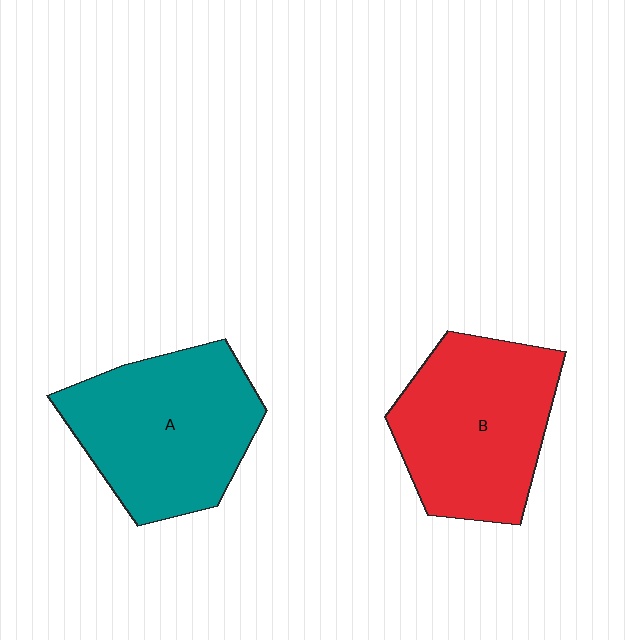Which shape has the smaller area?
Shape B (red).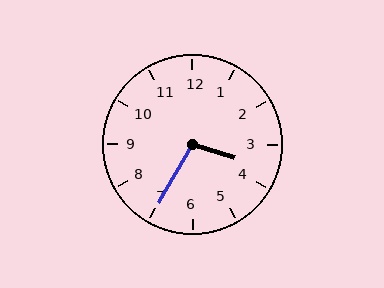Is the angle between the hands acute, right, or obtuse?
It is obtuse.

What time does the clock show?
3:35.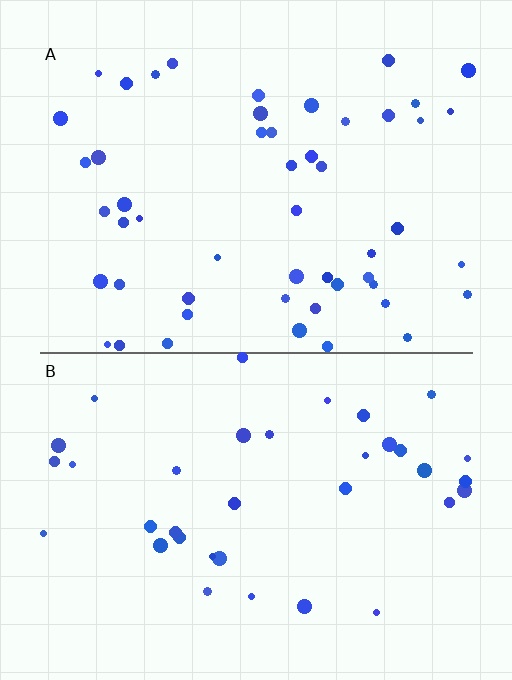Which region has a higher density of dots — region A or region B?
A (the top).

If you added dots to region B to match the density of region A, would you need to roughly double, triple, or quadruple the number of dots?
Approximately double.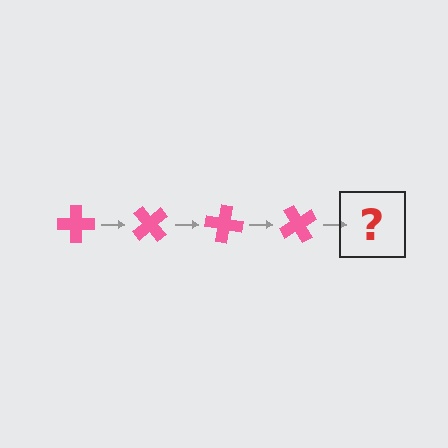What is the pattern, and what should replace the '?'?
The pattern is that the cross rotates 50 degrees each step. The '?' should be a pink cross rotated 200 degrees.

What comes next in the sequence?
The next element should be a pink cross rotated 200 degrees.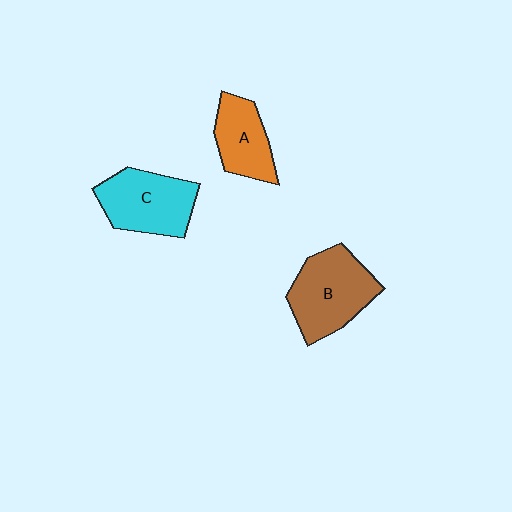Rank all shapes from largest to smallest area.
From largest to smallest: B (brown), C (cyan), A (orange).